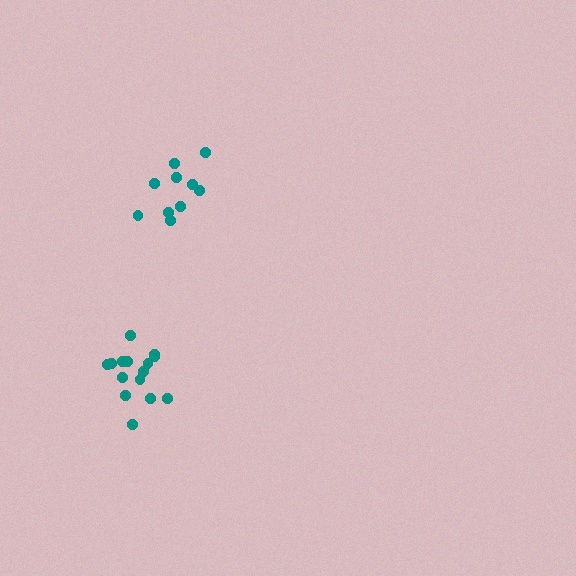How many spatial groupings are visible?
There are 2 spatial groupings.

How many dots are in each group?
Group 1: 10 dots, Group 2: 15 dots (25 total).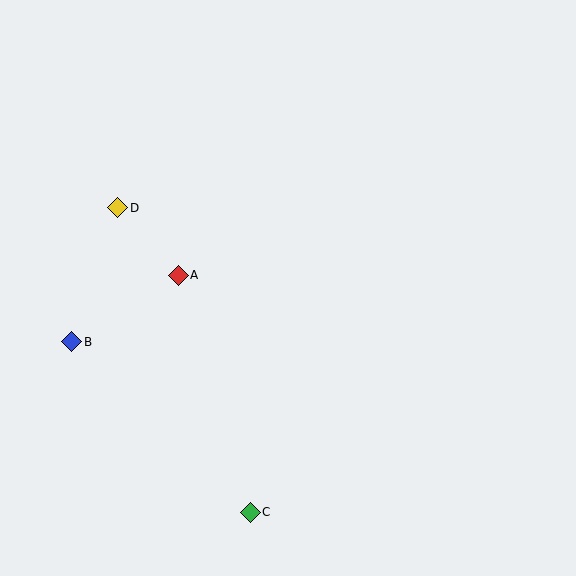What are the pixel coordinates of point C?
Point C is at (250, 512).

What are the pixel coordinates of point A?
Point A is at (178, 275).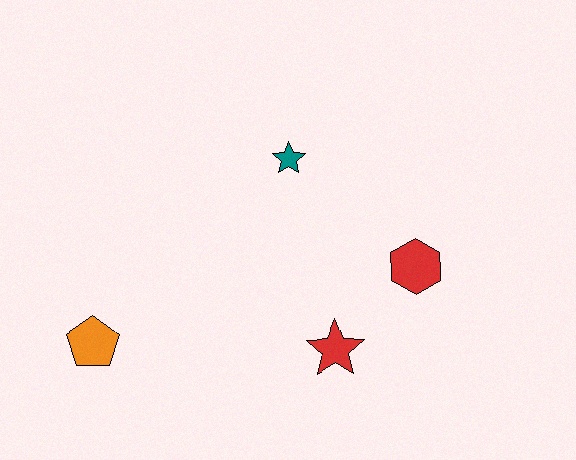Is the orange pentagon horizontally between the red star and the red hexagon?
No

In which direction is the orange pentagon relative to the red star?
The orange pentagon is to the left of the red star.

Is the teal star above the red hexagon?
Yes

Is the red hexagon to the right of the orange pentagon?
Yes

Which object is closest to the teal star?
The red hexagon is closest to the teal star.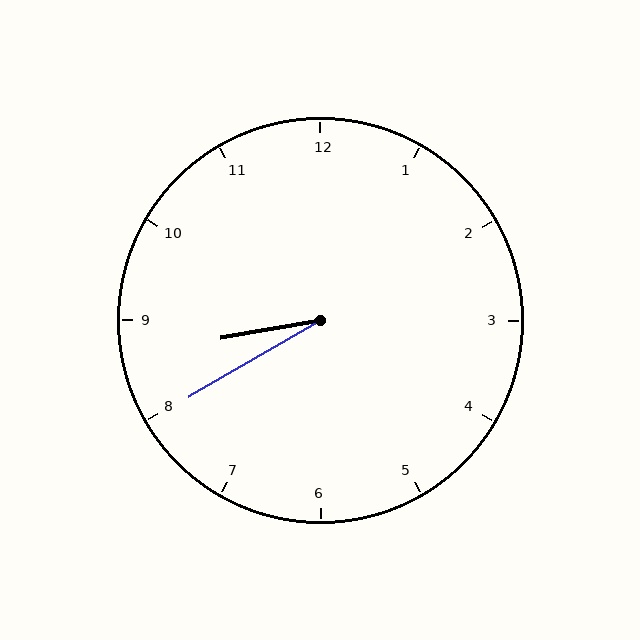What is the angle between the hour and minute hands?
Approximately 20 degrees.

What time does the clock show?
8:40.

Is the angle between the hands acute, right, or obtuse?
It is acute.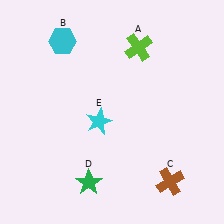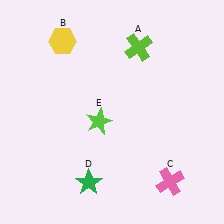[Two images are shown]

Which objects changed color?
B changed from cyan to yellow. C changed from brown to pink. E changed from cyan to lime.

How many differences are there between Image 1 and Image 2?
There are 3 differences between the two images.